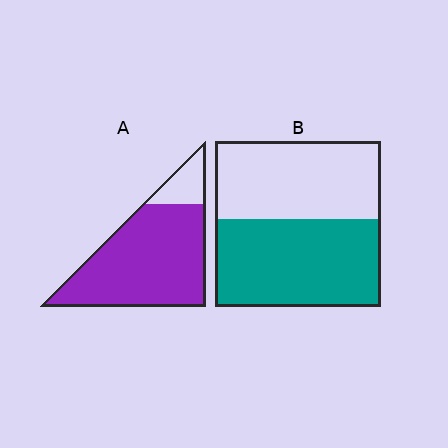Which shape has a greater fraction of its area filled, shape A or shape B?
Shape A.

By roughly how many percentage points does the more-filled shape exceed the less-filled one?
By roughly 30 percentage points (A over B).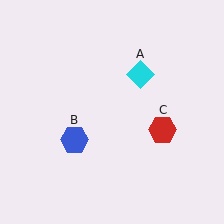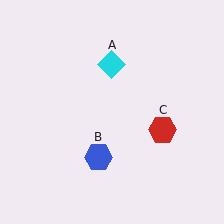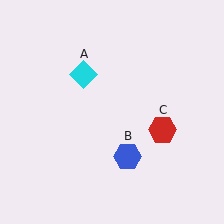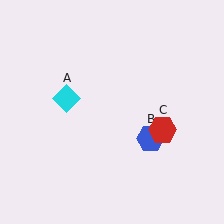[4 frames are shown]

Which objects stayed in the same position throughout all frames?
Red hexagon (object C) remained stationary.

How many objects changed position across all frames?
2 objects changed position: cyan diamond (object A), blue hexagon (object B).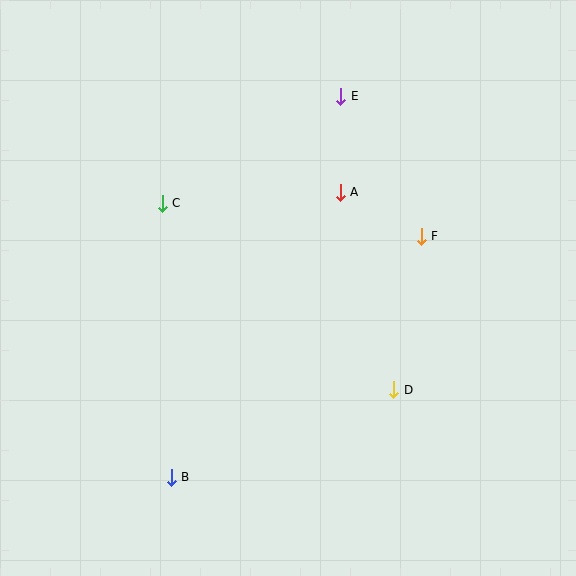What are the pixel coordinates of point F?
Point F is at (421, 236).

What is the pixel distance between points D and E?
The distance between D and E is 298 pixels.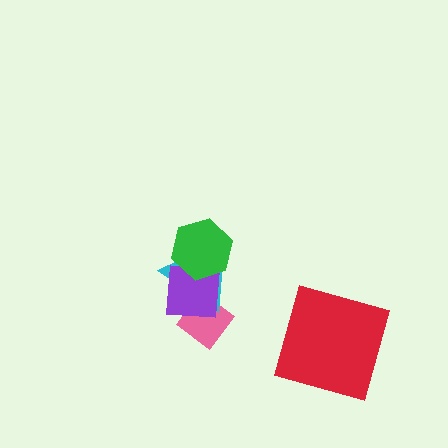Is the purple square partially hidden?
Yes, it is partially covered by another shape.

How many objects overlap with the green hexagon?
2 objects overlap with the green hexagon.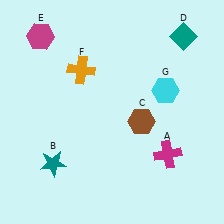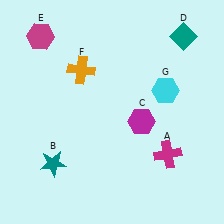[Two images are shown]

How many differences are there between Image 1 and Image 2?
There is 1 difference between the two images.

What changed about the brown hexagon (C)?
In Image 1, C is brown. In Image 2, it changed to magenta.